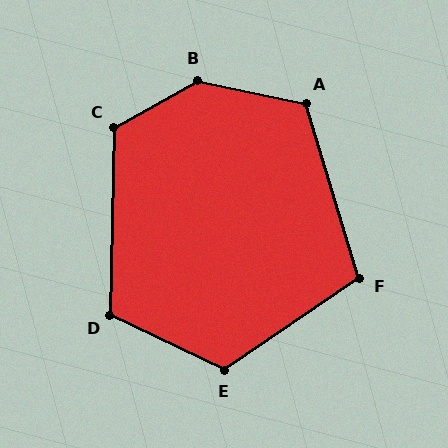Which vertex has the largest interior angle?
B, at approximately 138 degrees.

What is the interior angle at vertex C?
Approximately 121 degrees (obtuse).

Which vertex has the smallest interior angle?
F, at approximately 107 degrees.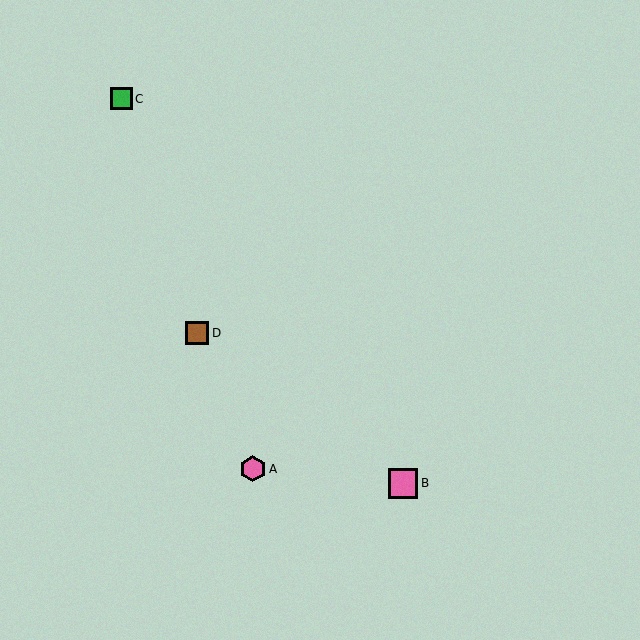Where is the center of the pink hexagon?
The center of the pink hexagon is at (253, 469).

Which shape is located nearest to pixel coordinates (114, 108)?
The green square (labeled C) at (121, 99) is nearest to that location.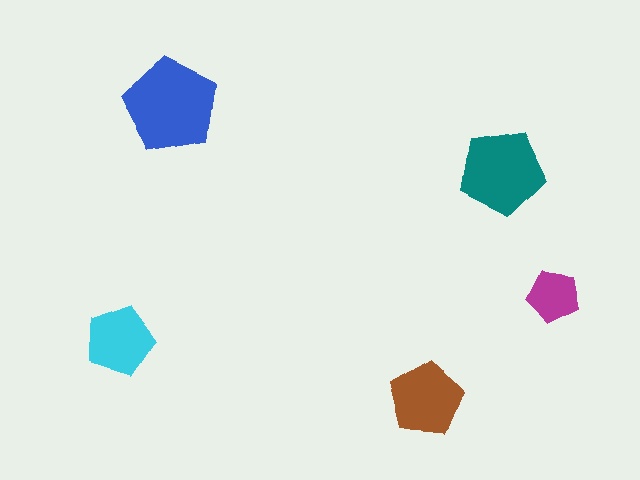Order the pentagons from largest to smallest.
the blue one, the teal one, the brown one, the cyan one, the magenta one.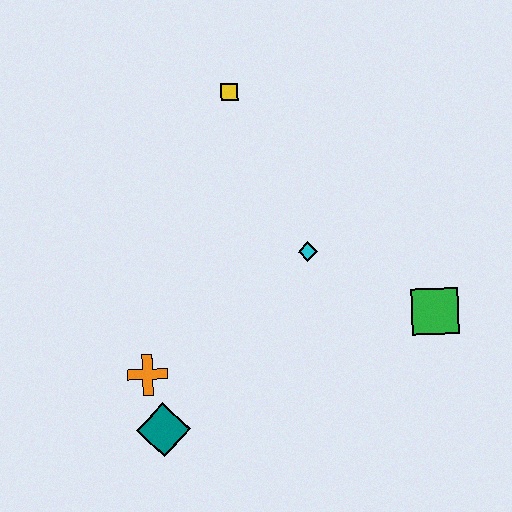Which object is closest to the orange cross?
The teal diamond is closest to the orange cross.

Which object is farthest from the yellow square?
The teal diamond is farthest from the yellow square.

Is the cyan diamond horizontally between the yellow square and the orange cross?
No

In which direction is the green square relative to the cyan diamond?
The green square is to the right of the cyan diamond.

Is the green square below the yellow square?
Yes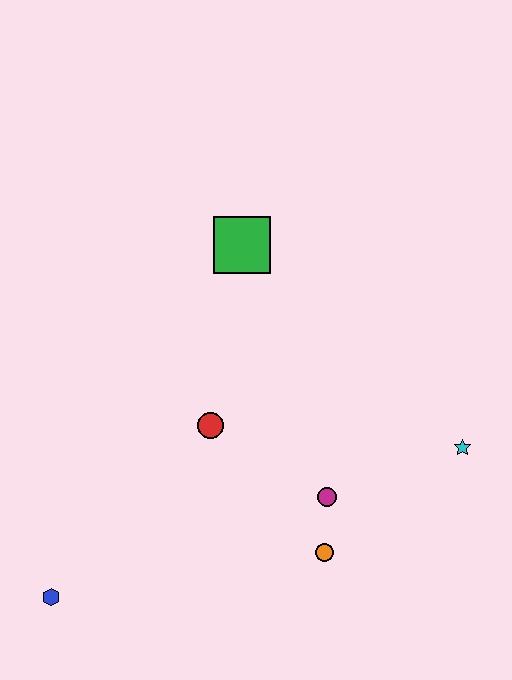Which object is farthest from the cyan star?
The blue hexagon is farthest from the cyan star.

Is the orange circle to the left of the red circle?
No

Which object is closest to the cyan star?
The magenta circle is closest to the cyan star.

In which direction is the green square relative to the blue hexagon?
The green square is above the blue hexagon.